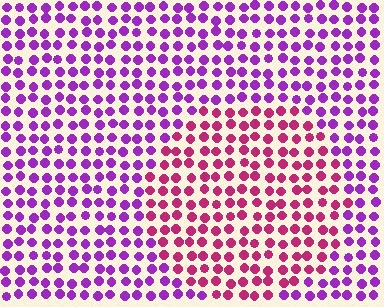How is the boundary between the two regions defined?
The boundary is defined purely by a slight shift in hue (about 43 degrees). Spacing, size, and orientation are identical on both sides.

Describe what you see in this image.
The image is filled with small purple elements in a uniform arrangement. A circle-shaped region is visible where the elements are tinted to a slightly different hue, forming a subtle color boundary.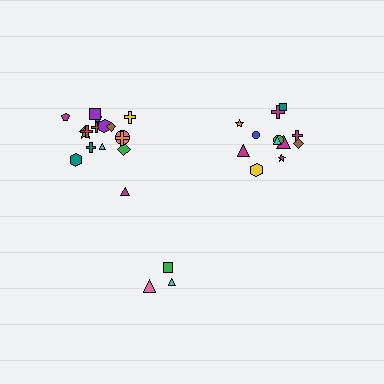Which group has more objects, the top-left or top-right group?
The top-left group.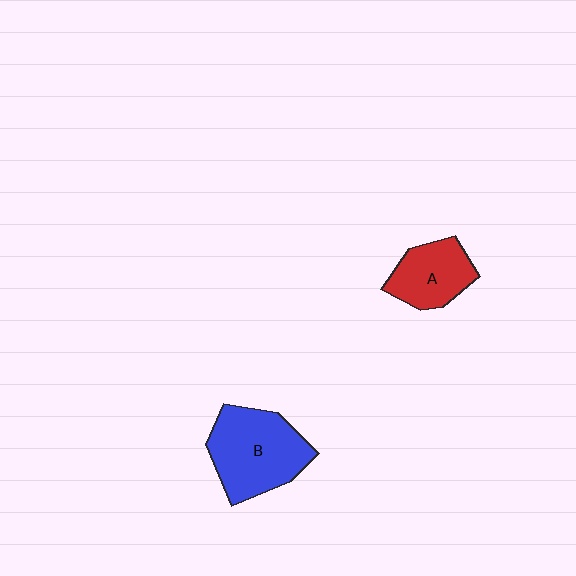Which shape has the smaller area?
Shape A (red).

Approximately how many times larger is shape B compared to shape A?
Approximately 1.6 times.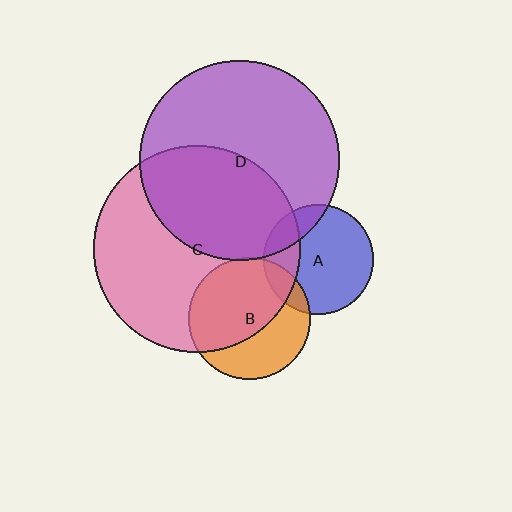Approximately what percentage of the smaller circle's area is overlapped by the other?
Approximately 15%.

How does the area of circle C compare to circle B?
Approximately 2.9 times.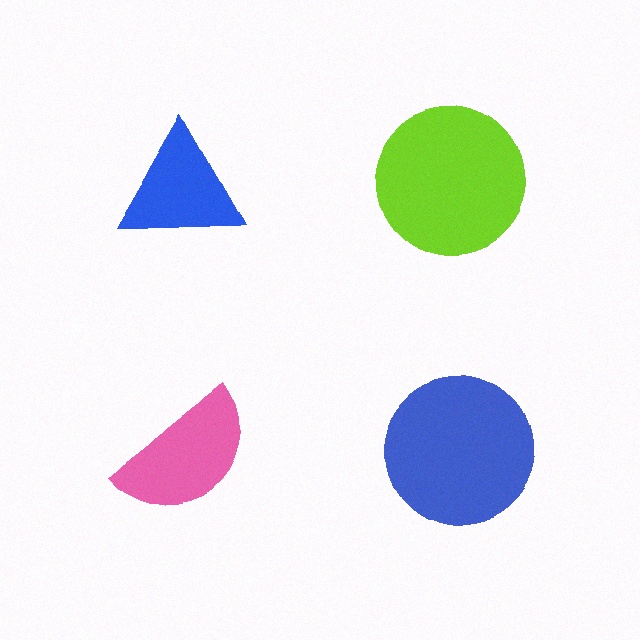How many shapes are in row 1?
2 shapes.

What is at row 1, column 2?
A lime circle.